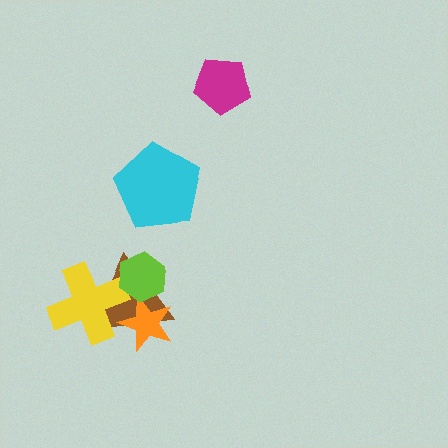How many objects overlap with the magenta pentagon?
0 objects overlap with the magenta pentagon.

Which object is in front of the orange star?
The lime hexagon is in front of the orange star.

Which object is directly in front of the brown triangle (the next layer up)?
The yellow cross is directly in front of the brown triangle.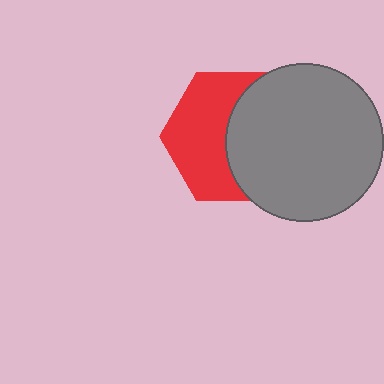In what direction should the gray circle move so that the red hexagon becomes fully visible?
The gray circle should move right. That is the shortest direction to clear the overlap and leave the red hexagon fully visible.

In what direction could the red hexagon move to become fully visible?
The red hexagon could move left. That would shift it out from behind the gray circle entirely.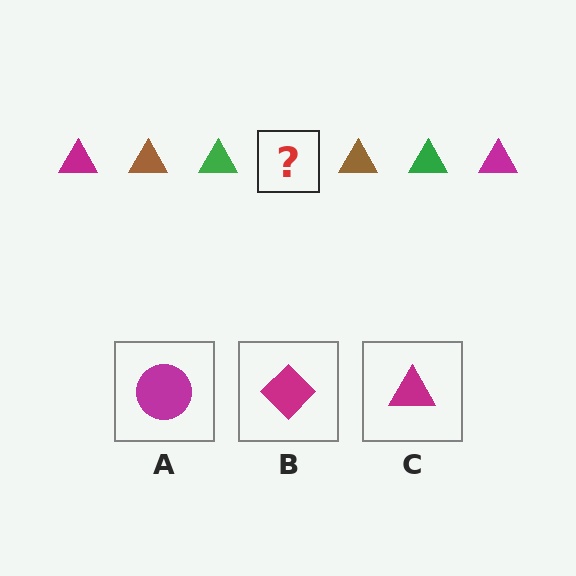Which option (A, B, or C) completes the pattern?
C.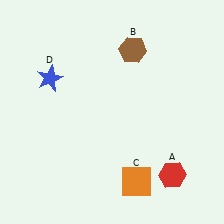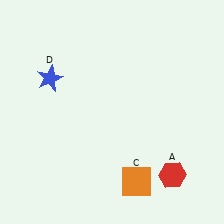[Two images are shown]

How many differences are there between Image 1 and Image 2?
There is 1 difference between the two images.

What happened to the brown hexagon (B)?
The brown hexagon (B) was removed in Image 2. It was in the top-right area of Image 1.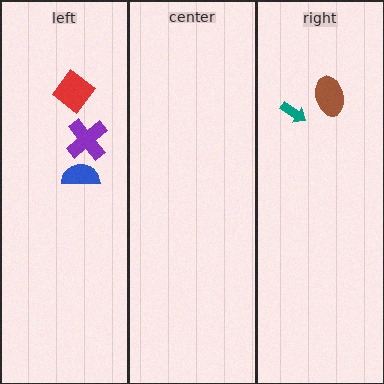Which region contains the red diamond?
The left region.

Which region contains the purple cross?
The left region.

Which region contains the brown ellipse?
The right region.